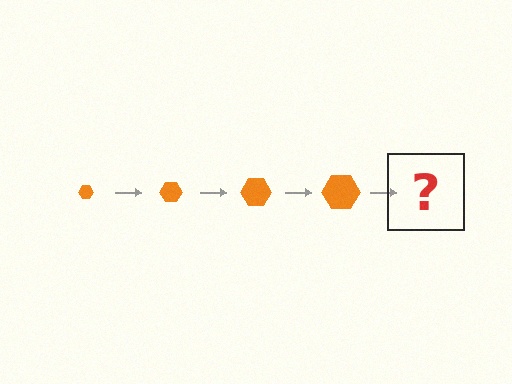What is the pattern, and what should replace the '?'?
The pattern is that the hexagon gets progressively larger each step. The '?' should be an orange hexagon, larger than the previous one.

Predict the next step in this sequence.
The next step is an orange hexagon, larger than the previous one.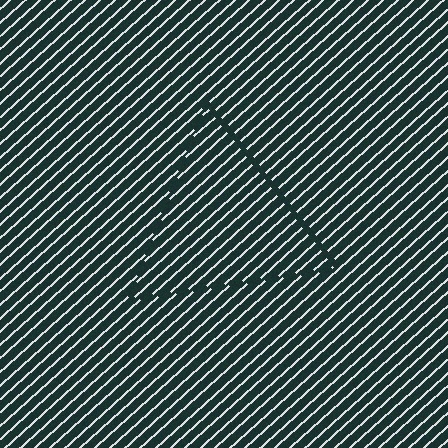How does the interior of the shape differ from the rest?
The interior of the shape contains the same grating, shifted by half a period — the contour is defined by the phase discontinuity where line-ends from the inner and outer gratings abut.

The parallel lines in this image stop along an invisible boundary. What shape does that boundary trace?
An illusory triangle. The interior of the shape contains the same grating, shifted by half a period — the contour is defined by the phase discontinuity where line-ends from the inner and outer gratings abut.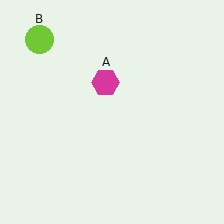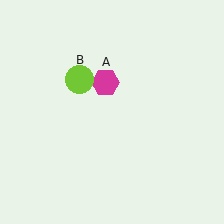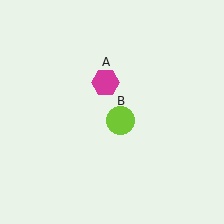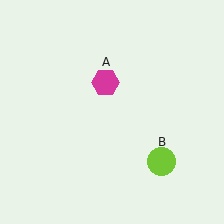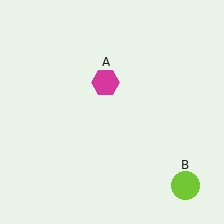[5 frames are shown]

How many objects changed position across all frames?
1 object changed position: lime circle (object B).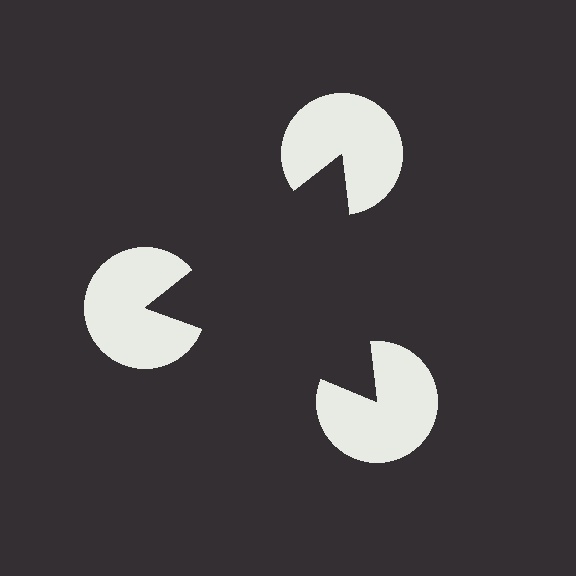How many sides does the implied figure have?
3 sides.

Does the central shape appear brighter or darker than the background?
It typically appears slightly darker than the background, even though no actual brightness change is drawn.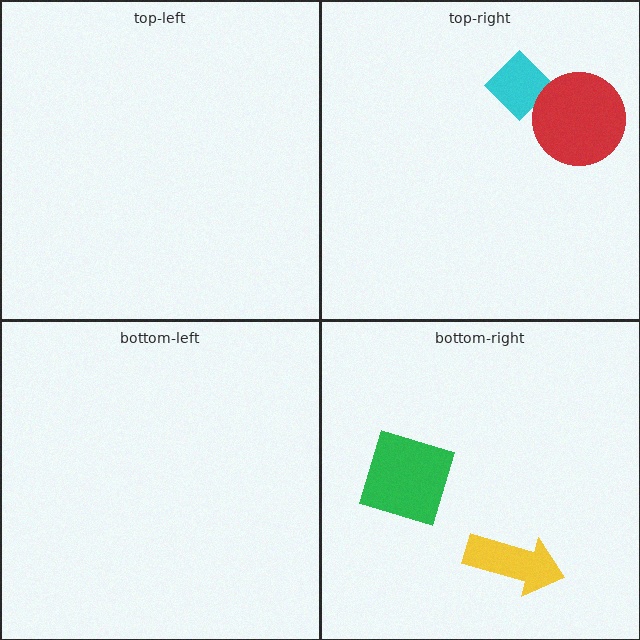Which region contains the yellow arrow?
The bottom-right region.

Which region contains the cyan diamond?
The top-right region.